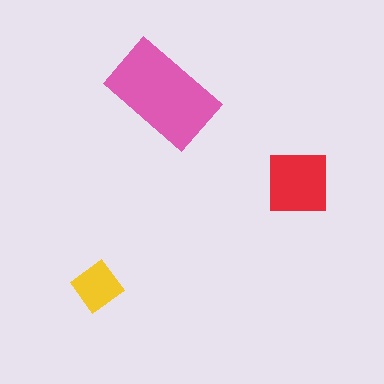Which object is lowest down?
The yellow diamond is bottommost.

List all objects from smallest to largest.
The yellow diamond, the red square, the pink rectangle.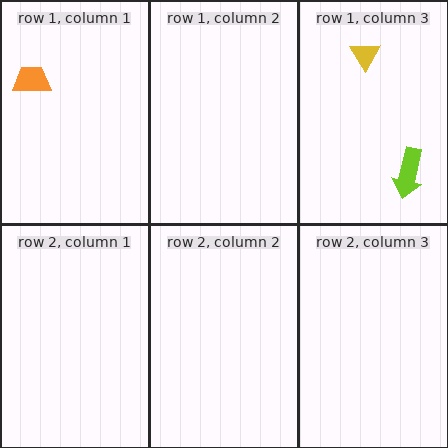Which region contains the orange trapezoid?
The row 1, column 1 region.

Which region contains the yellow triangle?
The row 1, column 3 region.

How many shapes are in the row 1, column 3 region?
2.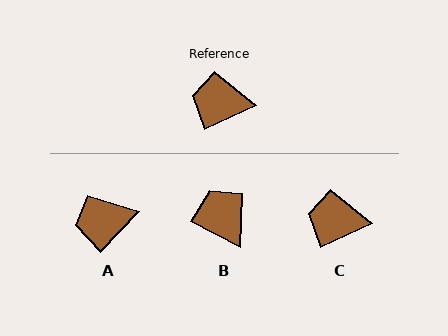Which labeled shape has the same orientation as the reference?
C.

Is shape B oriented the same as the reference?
No, it is off by about 52 degrees.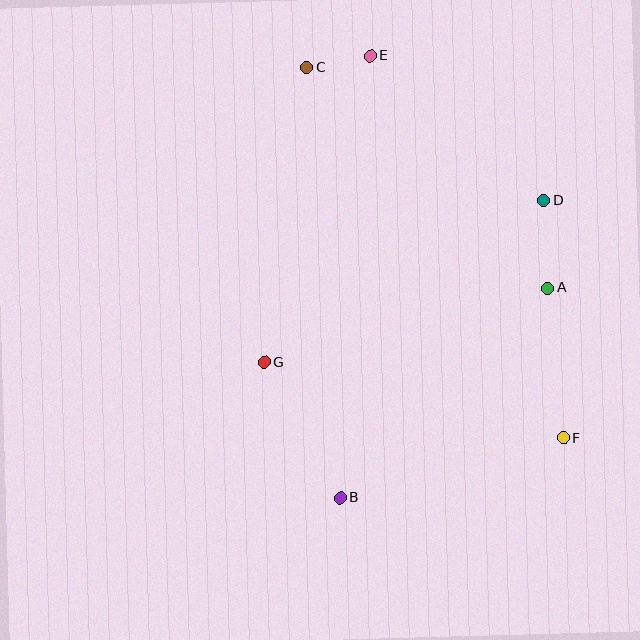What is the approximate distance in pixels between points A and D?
The distance between A and D is approximately 88 pixels.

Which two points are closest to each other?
Points C and E are closest to each other.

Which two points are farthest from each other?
Points C and F are farthest from each other.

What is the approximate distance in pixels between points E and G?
The distance between E and G is approximately 324 pixels.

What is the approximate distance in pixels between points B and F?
The distance between B and F is approximately 231 pixels.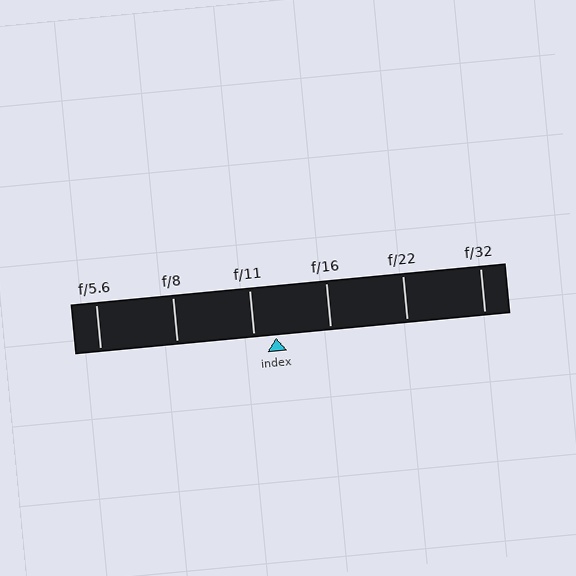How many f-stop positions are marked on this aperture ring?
There are 6 f-stop positions marked.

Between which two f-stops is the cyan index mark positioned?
The index mark is between f/11 and f/16.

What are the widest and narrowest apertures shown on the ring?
The widest aperture shown is f/5.6 and the narrowest is f/32.